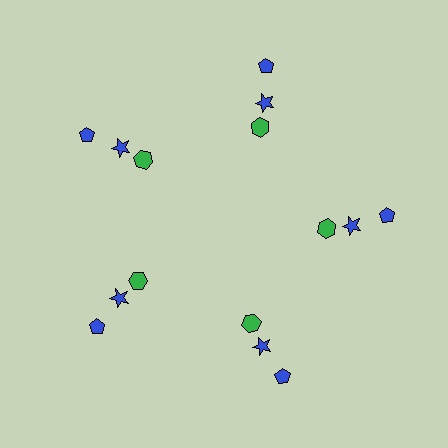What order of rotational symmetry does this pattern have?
This pattern has 5-fold rotational symmetry.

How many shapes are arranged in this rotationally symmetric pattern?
There are 15 shapes, arranged in 5 groups of 3.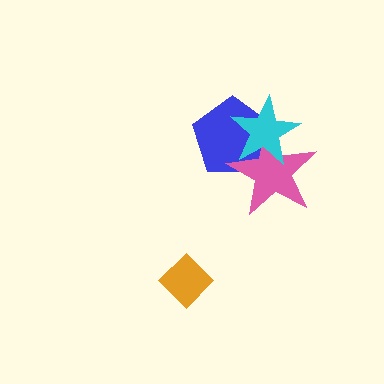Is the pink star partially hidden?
Yes, it is partially covered by another shape.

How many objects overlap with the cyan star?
2 objects overlap with the cyan star.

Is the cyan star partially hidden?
No, no other shape covers it.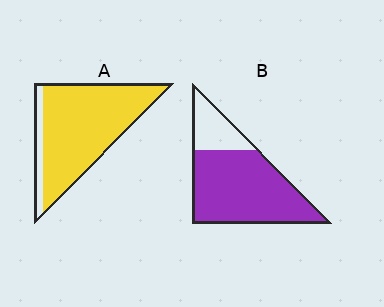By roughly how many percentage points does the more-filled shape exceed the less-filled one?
By roughly 10 percentage points (A over B).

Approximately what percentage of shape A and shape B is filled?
A is approximately 90% and B is approximately 75%.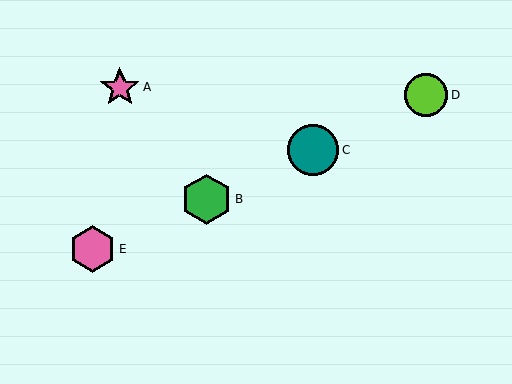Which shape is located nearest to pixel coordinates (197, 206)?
The green hexagon (labeled B) at (207, 199) is nearest to that location.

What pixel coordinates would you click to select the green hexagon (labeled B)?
Click at (207, 199) to select the green hexagon B.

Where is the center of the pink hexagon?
The center of the pink hexagon is at (93, 249).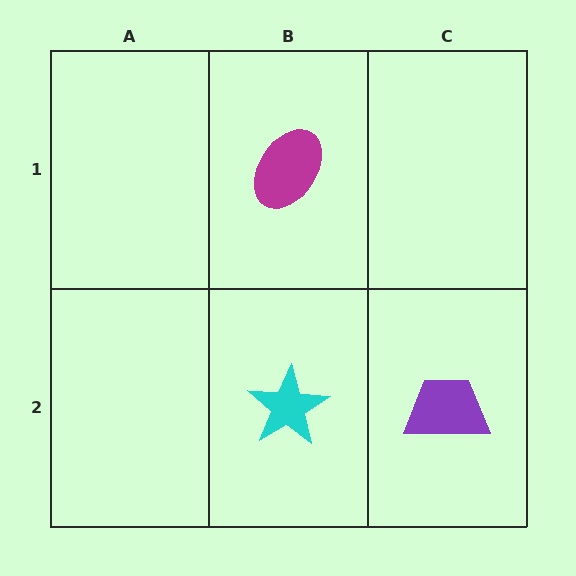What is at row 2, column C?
A purple trapezoid.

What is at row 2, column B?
A cyan star.